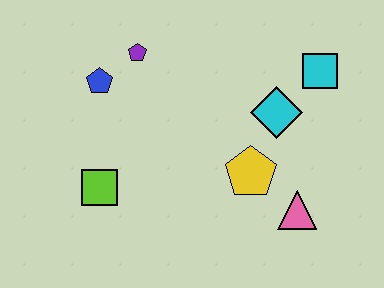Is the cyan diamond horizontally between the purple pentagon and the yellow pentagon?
No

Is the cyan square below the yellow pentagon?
No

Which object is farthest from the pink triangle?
The blue pentagon is farthest from the pink triangle.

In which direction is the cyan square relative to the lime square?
The cyan square is to the right of the lime square.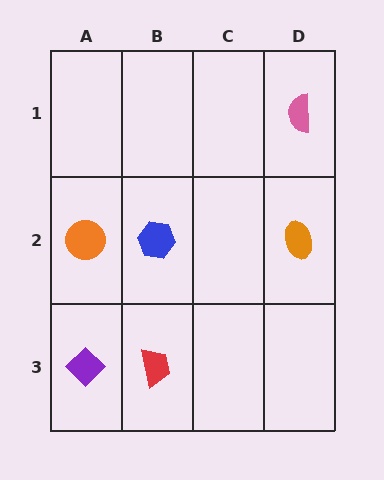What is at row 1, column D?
A pink semicircle.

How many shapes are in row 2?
3 shapes.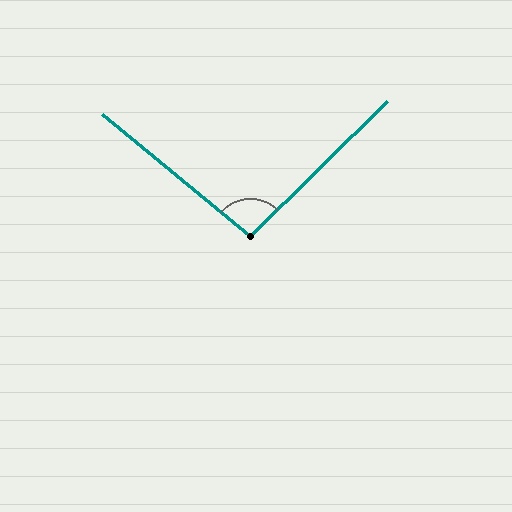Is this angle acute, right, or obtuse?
It is obtuse.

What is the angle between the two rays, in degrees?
Approximately 96 degrees.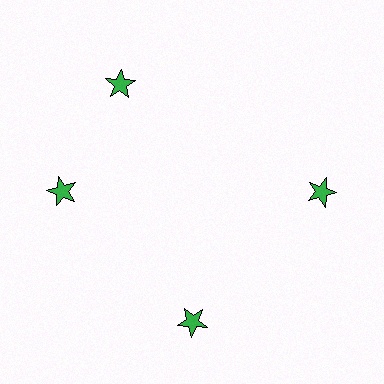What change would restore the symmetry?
The symmetry would be restored by rotating it back into even spacing with its neighbors so that all 4 stars sit at equal angles and equal distance from the center.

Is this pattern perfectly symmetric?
No. The 4 green stars are arranged in a ring, but one element near the 12 o'clock position is rotated out of alignment along the ring, breaking the 4-fold rotational symmetry.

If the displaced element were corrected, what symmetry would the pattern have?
It would have 4-fold rotational symmetry — the pattern would map onto itself every 90 degrees.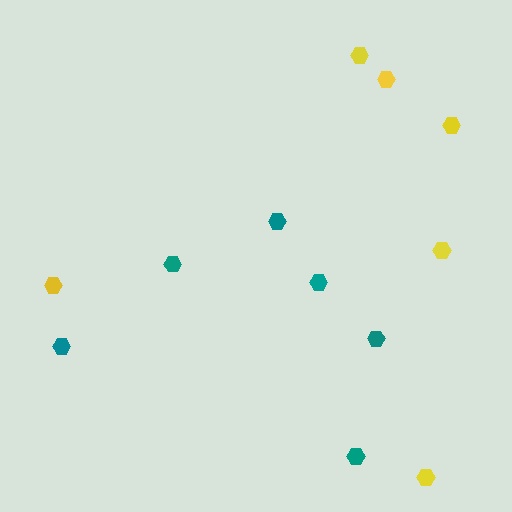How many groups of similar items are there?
There are 2 groups: one group of yellow hexagons (6) and one group of teal hexagons (6).